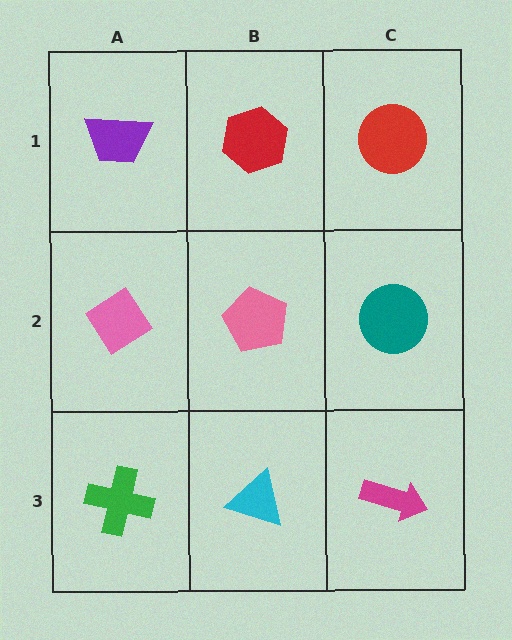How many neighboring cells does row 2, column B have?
4.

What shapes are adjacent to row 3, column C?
A teal circle (row 2, column C), a cyan triangle (row 3, column B).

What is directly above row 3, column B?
A pink pentagon.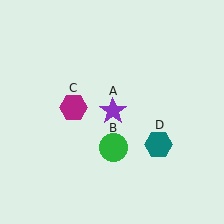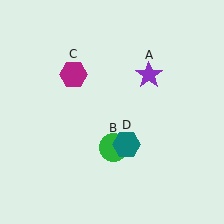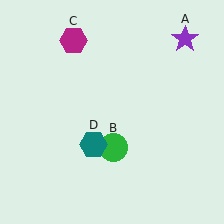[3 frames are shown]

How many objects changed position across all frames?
3 objects changed position: purple star (object A), magenta hexagon (object C), teal hexagon (object D).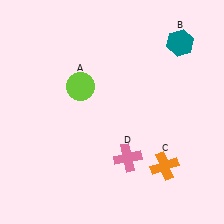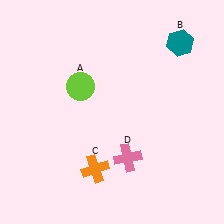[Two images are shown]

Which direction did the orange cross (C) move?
The orange cross (C) moved left.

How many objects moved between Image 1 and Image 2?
1 object moved between the two images.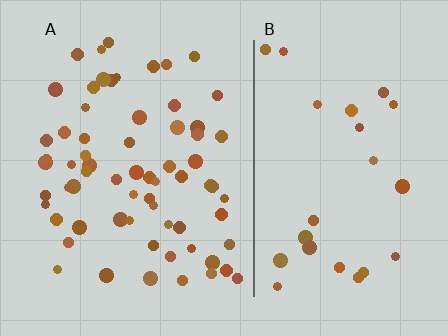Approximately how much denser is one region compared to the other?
Approximately 2.6× — region A over region B.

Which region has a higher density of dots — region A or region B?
A (the left).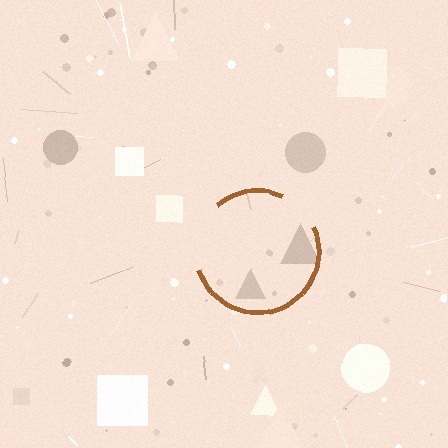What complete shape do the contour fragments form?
The contour fragments form a circle.